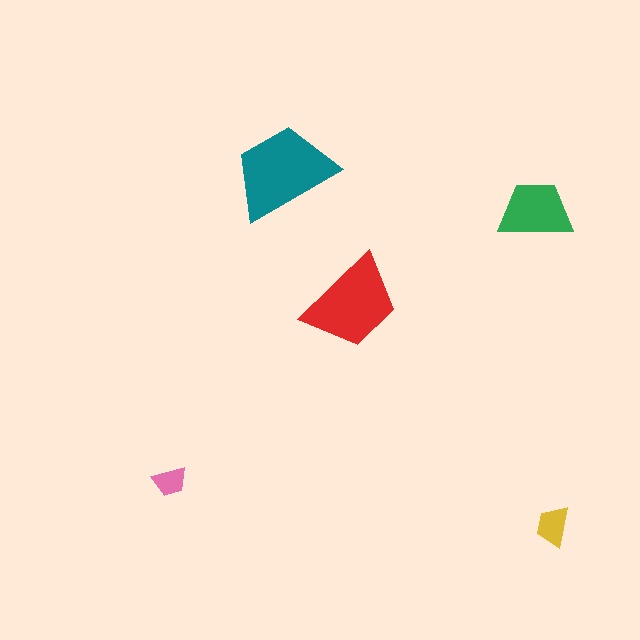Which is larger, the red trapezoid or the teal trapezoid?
The teal one.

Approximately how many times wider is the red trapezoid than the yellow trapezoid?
About 2.5 times wider.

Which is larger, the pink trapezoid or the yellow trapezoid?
The yellow one.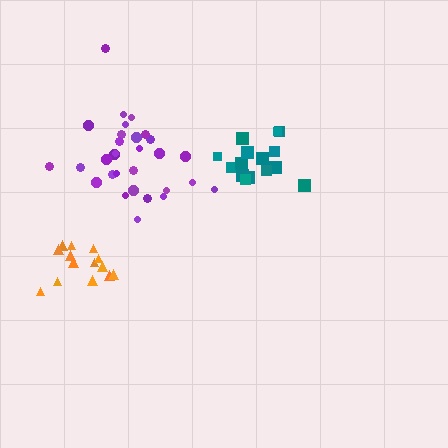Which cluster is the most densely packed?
Teal.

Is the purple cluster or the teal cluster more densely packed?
Teal.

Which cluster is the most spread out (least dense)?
Purple.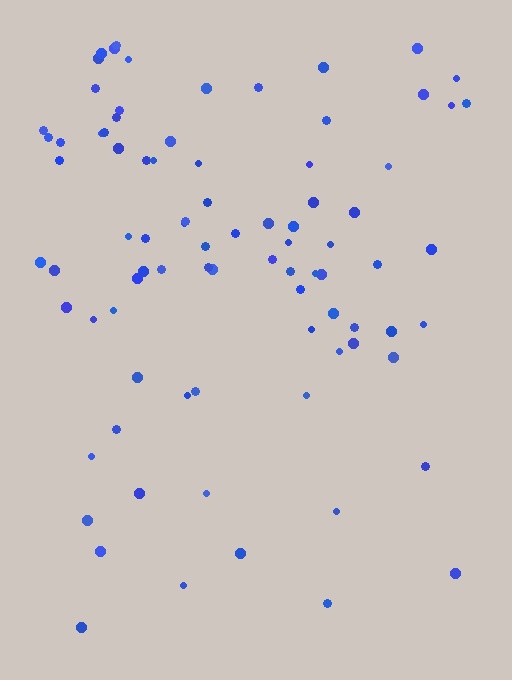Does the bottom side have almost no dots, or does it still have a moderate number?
Still a moderate number, just noticeably fewer than the top.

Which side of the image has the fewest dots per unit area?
The bottom.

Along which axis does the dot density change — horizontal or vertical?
Vertical.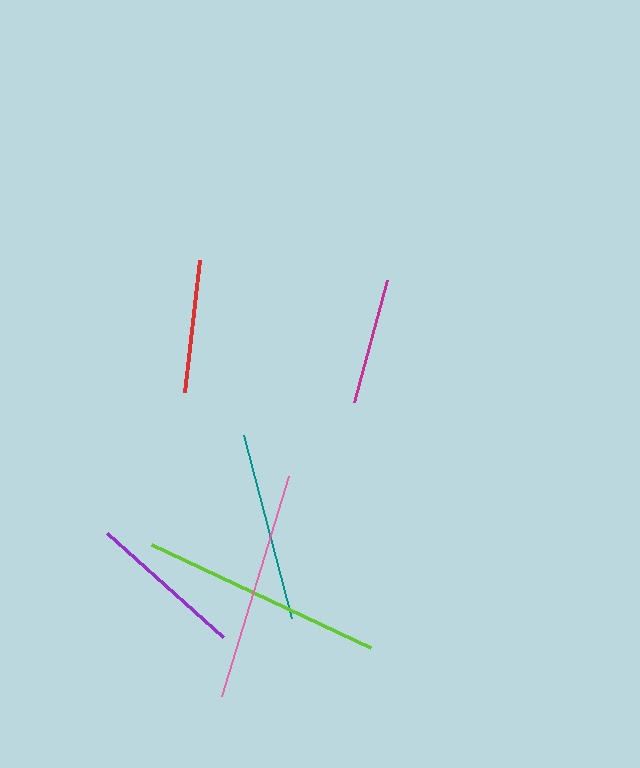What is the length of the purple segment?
The purple segment is approximately 156 pixels long.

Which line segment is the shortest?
The magenta line is the shortest at approximately 126 pixels.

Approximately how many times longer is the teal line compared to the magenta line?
The teal line is approximately 1.5 times the length of the magenta line.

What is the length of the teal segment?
The teal segment is approximately 189 pixels long.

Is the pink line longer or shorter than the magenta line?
The pink line is longer than the magenta line.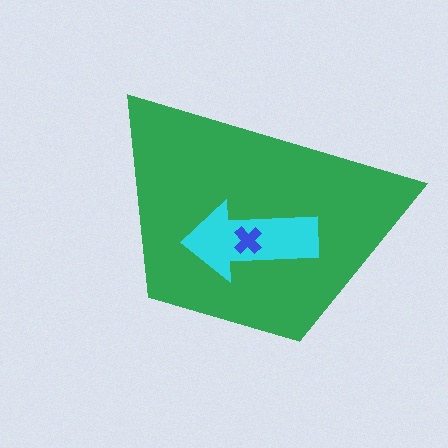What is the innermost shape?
The blue cross.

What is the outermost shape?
The green trapezoid.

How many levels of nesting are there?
3.